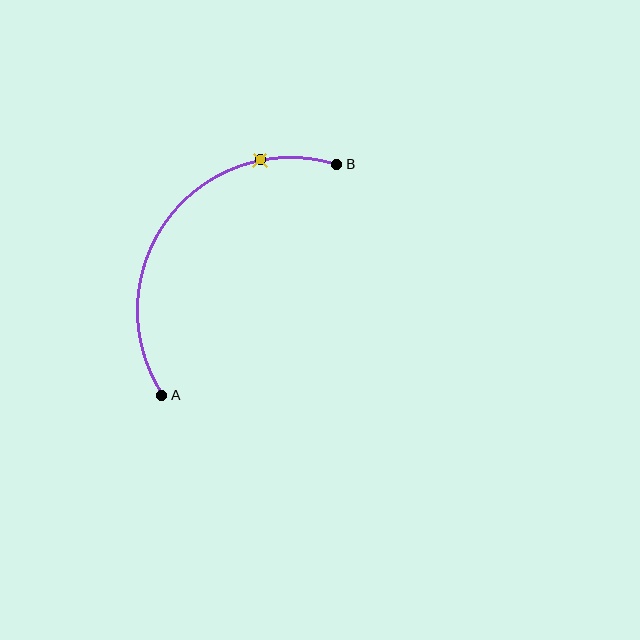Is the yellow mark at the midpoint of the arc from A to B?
No. The yellow mark lies on the arc but is closer to endpoint B. The arc midpoint would be at the point on the curve equidistant along the arc from both A and B.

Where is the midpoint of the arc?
The arc midpoint is the point on the curve farthest from the straight line joining A and B. It sits above and to the left of that line.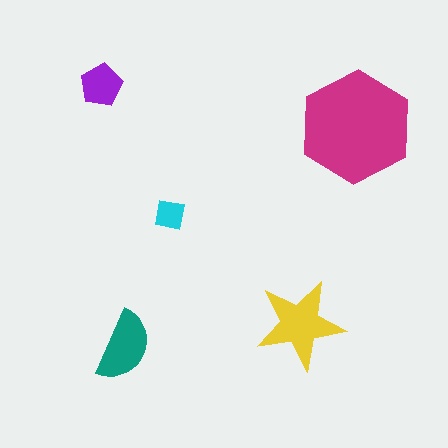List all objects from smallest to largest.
The cyan square, the purple pentagon, the teal semicircle, the yellow star, the magenta hexagon.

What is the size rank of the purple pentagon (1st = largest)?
4th.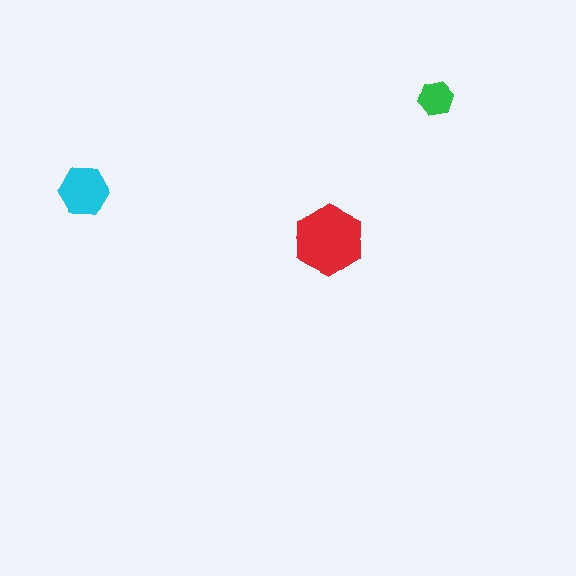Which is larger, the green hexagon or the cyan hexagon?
The cyan one.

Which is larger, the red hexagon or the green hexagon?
The red one.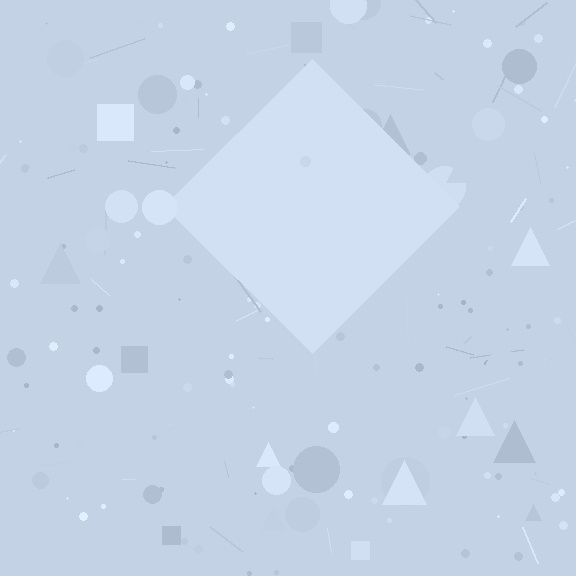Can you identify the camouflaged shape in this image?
The camouflaged shape is a diamond.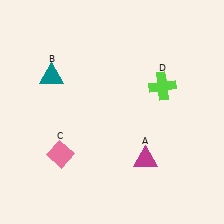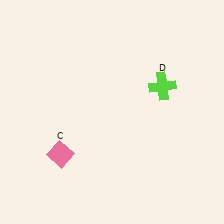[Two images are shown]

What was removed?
The magenta triangle (A), the teal triangle (B) were removed in Image 2.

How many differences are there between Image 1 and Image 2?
There are 2 differences between the two images.